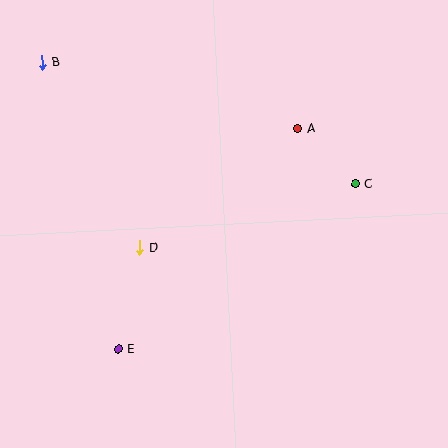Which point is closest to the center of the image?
Point D at (140, 248) is closest to the center.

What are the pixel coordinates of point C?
Point C is at (355, 184).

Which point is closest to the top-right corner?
Point A is closest to the top-right corner.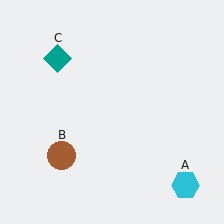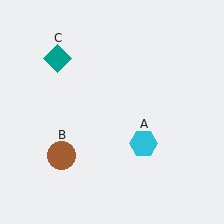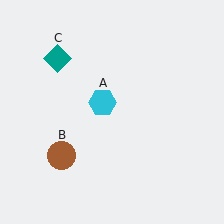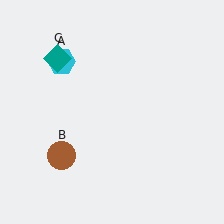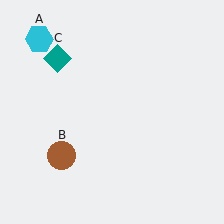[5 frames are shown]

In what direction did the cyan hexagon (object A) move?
The cyan hexagon (object A) moved up and to the left.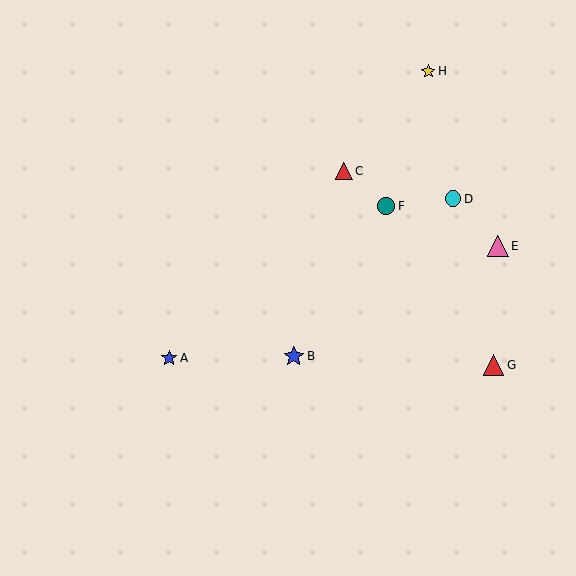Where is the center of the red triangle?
The center of the red triangle is at (344, 171).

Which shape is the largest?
The pink triangle (labeled E) is the largest.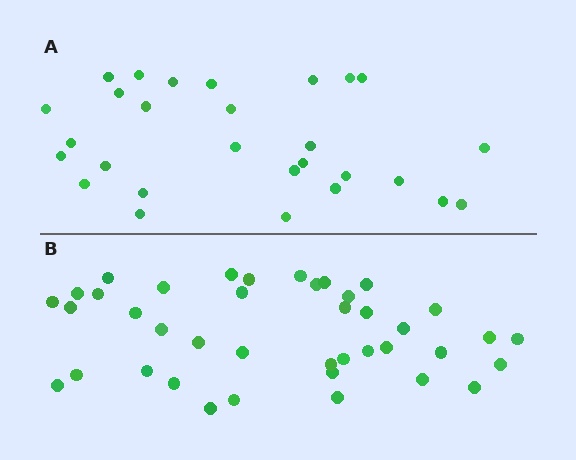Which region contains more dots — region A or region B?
Region B (the bottom region) has more dots.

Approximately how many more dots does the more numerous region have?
Region B has roughly 12 or so more dots than region A.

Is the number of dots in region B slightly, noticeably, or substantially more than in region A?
Region B has noticeably more, but not dramatically so. The ratio is roughly 1.4 to 1.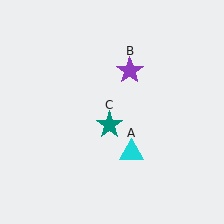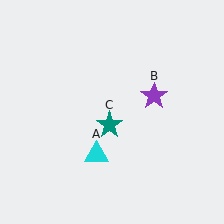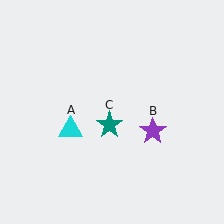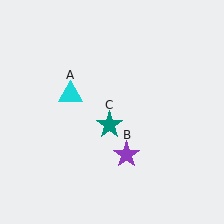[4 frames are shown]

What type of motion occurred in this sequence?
The cyan triangle (object A), purple star (object B) rotated clockwise around the center of the scene.